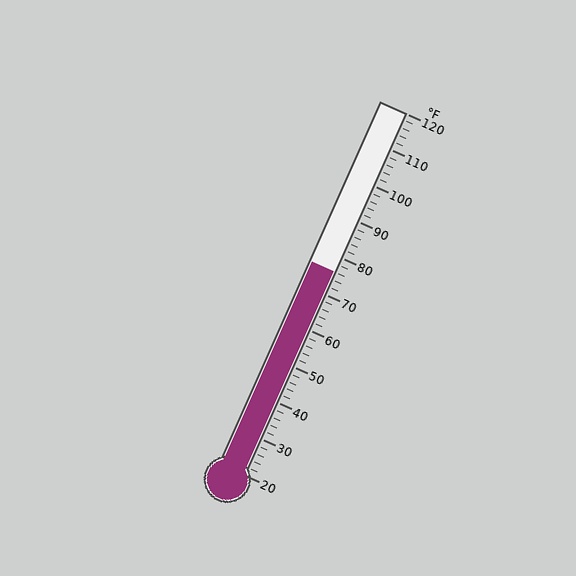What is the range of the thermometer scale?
The thermometer scale ranges from 20°F to 120°F.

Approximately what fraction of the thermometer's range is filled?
The thermometer is filled to approximately 55% of its range.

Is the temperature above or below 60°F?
The temperature is above 60°F.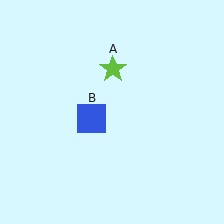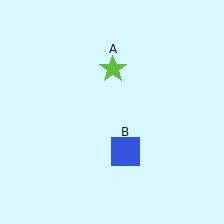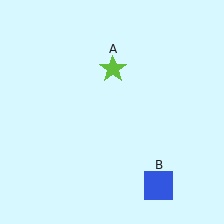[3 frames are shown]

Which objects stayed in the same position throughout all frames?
Lime star (object A) remained stationary.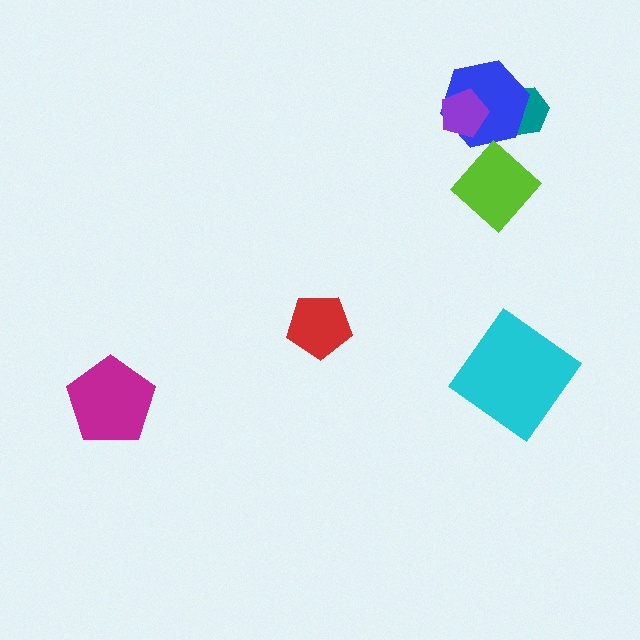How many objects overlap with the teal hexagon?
1 object overlaps with the teal hexagon.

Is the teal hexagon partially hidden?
Yes, it is partially covered by another shape.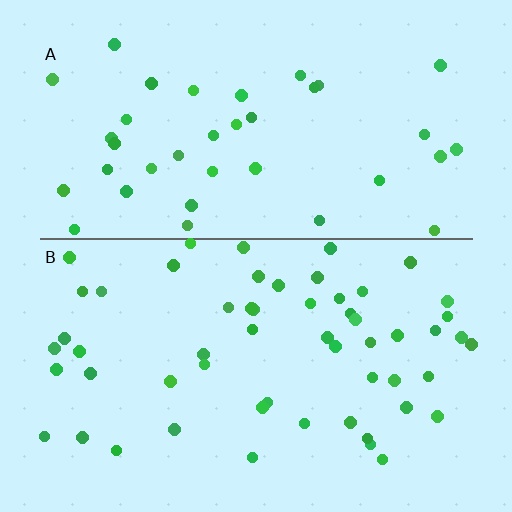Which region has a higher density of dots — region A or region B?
B (the bottom).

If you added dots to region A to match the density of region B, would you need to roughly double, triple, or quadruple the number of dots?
Approximately double.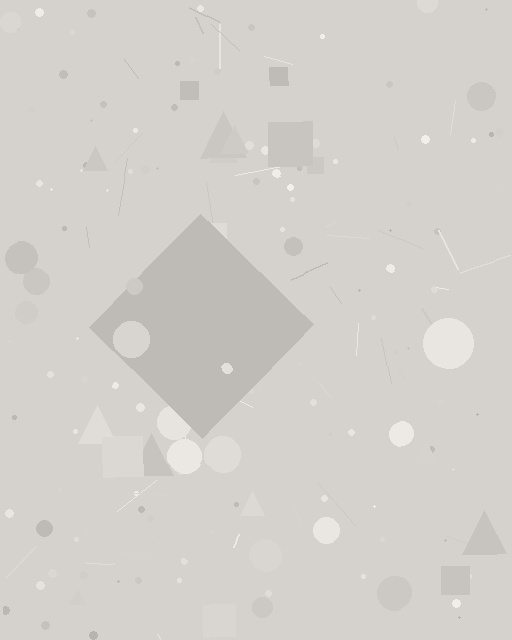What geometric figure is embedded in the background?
A diamond is embedded in the background.